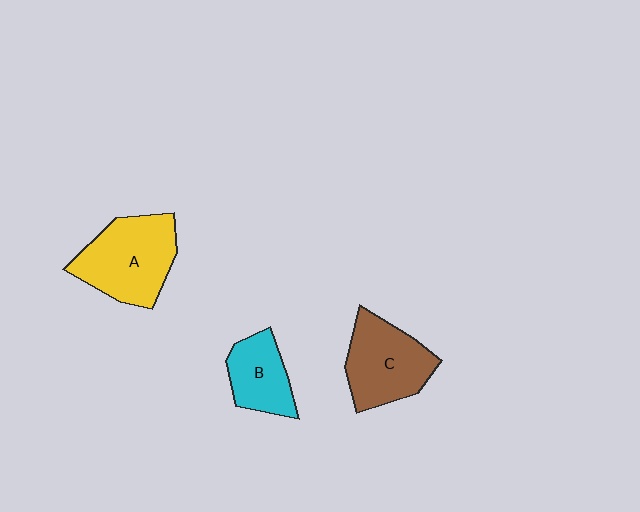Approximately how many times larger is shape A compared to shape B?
Approximately 1.7 times.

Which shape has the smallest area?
Shape B (cyan).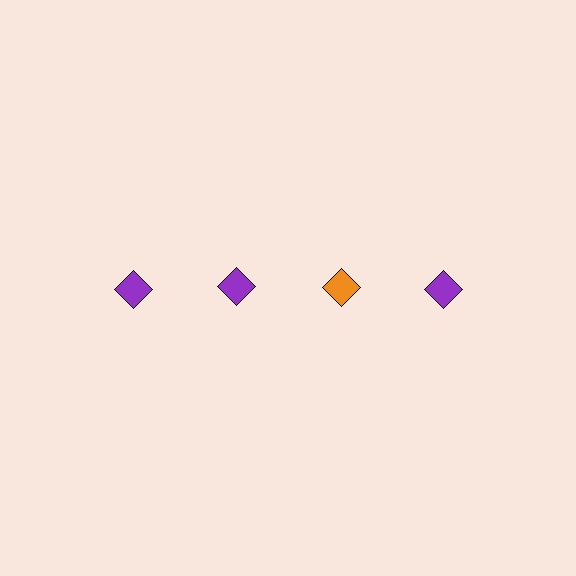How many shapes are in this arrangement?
There are 4 shapes arranged in a grid pattern.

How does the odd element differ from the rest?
It has a different color: orange instead of purple.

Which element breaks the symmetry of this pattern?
The orange diamond in the top row, center column breaks the symmetry. All other shapes are purple diamonds.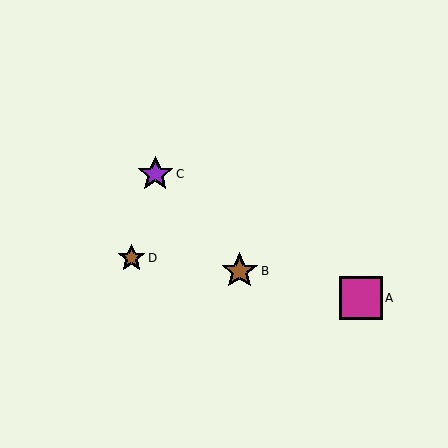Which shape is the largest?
The magenta square (labeled A) is the largest.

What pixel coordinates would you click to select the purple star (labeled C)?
Click at (155, 174) to select the purple star C.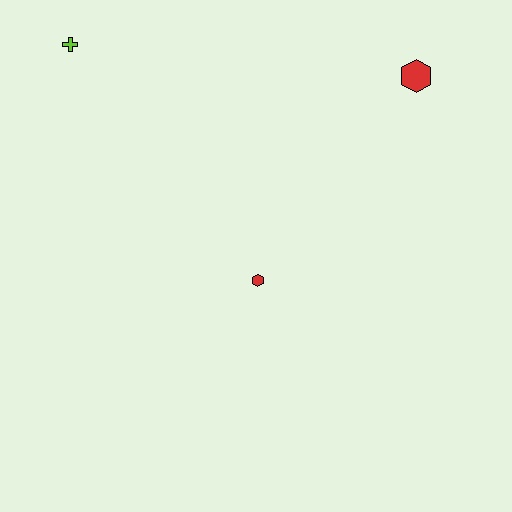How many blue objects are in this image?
There are no blue objects.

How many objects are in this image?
There are 3 objects.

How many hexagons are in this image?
There are 2 hexagons.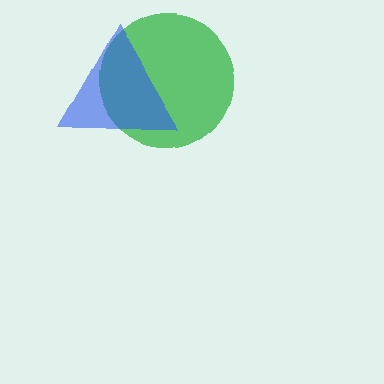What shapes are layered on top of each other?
The layered shapes are: a green circle, a blue triangle.